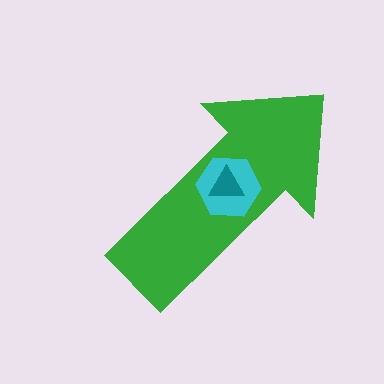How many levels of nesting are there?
3.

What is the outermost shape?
The green arrow.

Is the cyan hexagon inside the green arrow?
Yes.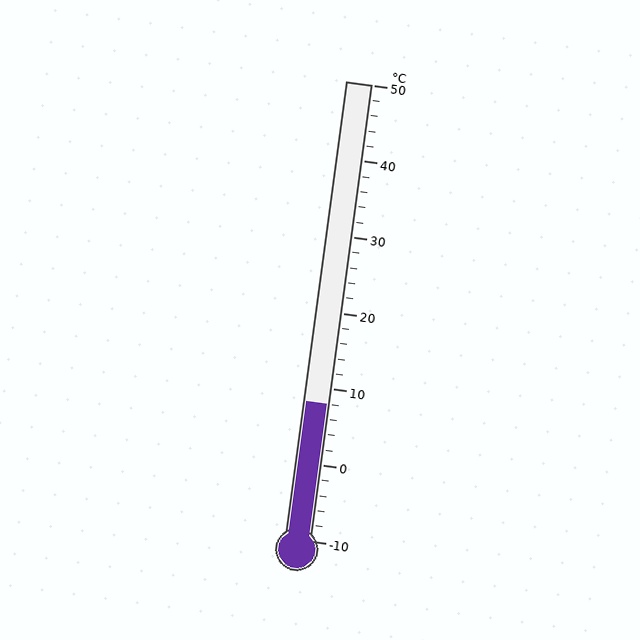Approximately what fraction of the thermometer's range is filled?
The thermometer is filled to approximately 30% of its range.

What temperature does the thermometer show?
The thermometer shows approximately 8°C.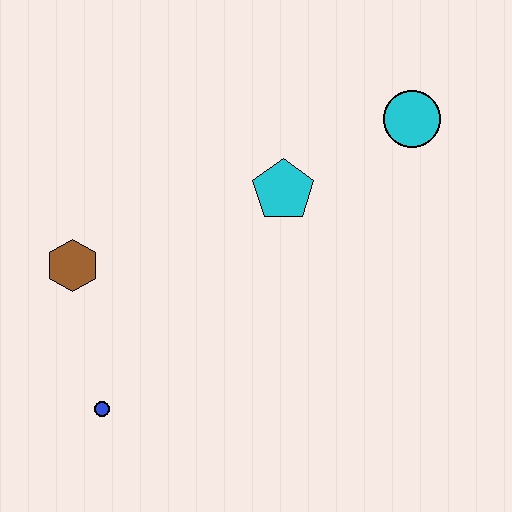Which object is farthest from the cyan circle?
The blue circle is farthest from the cyan circle.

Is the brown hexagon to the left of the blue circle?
Yes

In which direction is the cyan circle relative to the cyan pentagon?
The cyan circle is to the right of the cyan pentagon.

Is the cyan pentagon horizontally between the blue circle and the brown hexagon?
No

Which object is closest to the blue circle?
The brown hexagon is closest to the blue circle.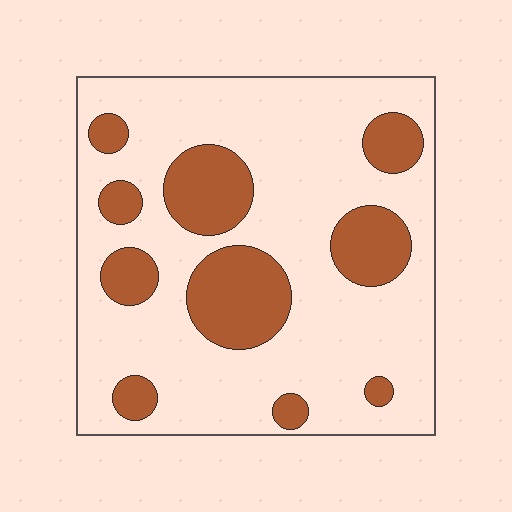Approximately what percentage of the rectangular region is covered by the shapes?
Approximately 25%.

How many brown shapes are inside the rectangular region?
10.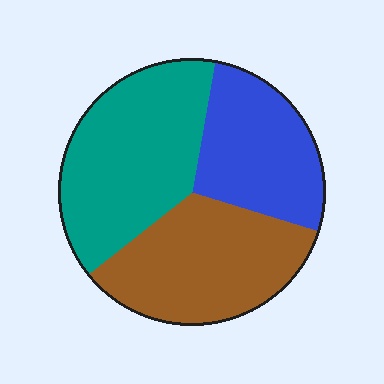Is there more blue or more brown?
Brown.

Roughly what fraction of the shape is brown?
Brown takes up about one third (1/3) of the shape.